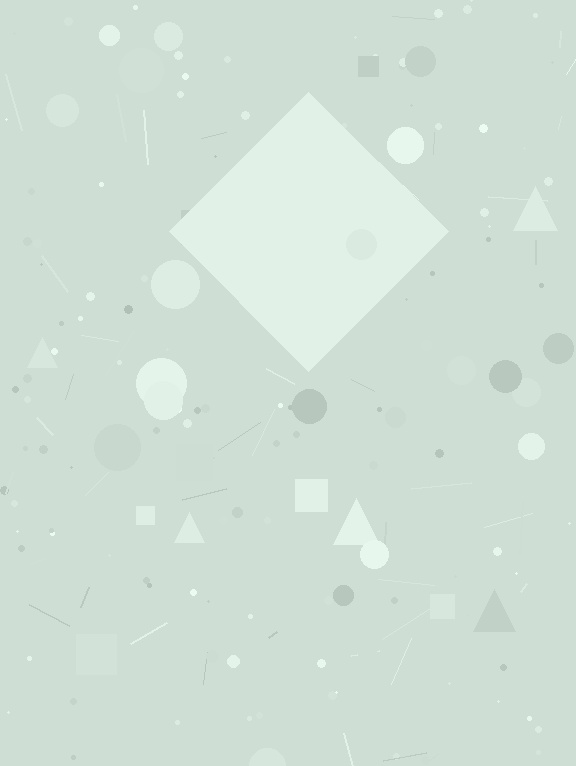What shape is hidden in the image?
A diamond is hidden in the image.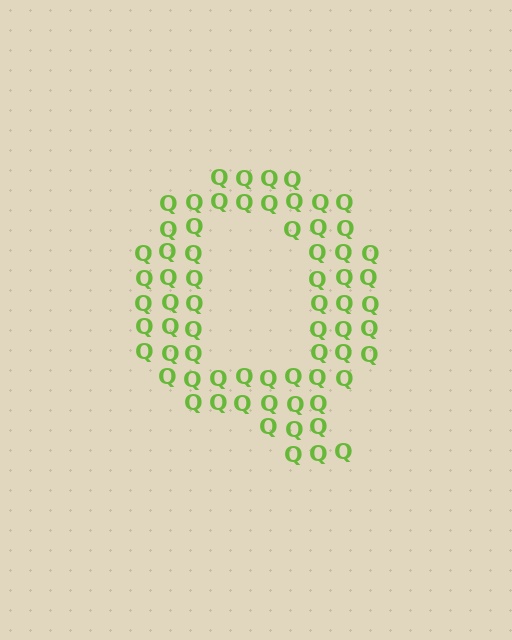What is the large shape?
The large shape is the letter Q.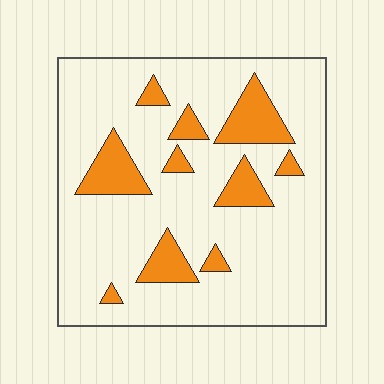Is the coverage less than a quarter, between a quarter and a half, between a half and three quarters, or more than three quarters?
Less than a quarter.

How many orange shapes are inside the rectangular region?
10.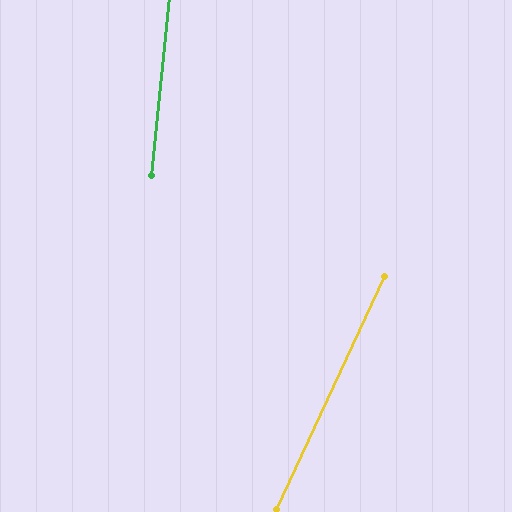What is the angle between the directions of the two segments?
Approximately 19 degrees.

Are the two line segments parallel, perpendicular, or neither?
Neither parallel nor perpendicular — they differ by about 19°.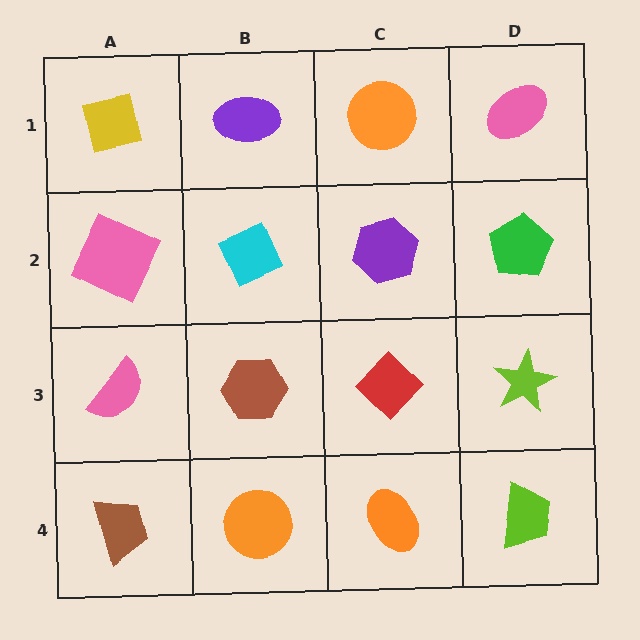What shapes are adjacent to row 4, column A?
A pink semicircle (row 3, column A), an orange circle (row 4, column B).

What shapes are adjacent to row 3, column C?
A purple hexagon (row 2, column C), an orange ellipse (row 4, column C), a brown hexagon (row 3, column B), a lime star (row 3, column D).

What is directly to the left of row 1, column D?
An orange circle.